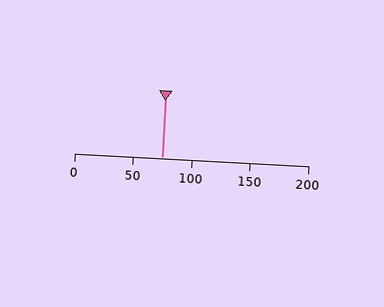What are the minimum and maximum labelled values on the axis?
The axis runs from 0 to 200.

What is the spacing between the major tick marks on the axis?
The major ticks are spaced 50 apart.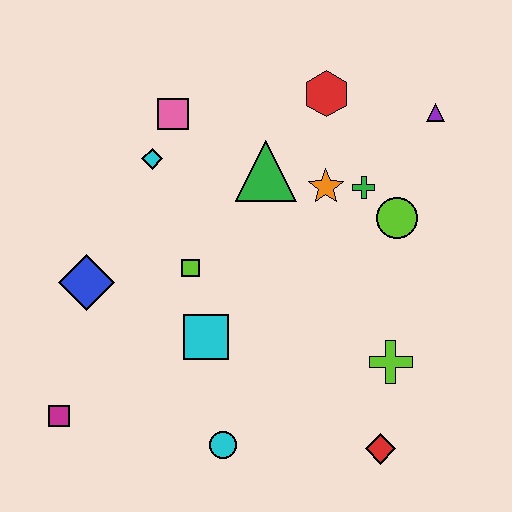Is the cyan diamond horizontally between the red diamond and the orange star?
No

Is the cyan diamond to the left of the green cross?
Yes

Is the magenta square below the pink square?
Yes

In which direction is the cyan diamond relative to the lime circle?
The cyan diamond is to the left of the lime circle.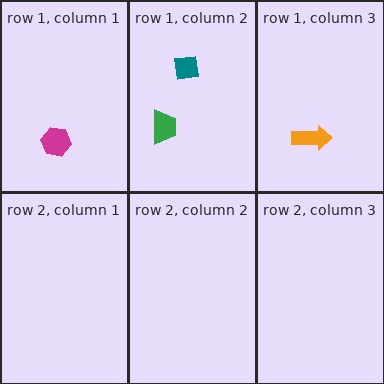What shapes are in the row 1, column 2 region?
The teal square, the green trapezoid.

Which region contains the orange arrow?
The row 1, column 3 region.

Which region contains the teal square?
The row 1, column 2 region.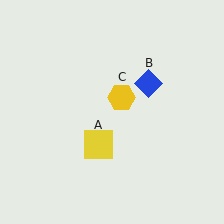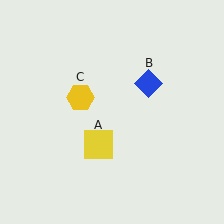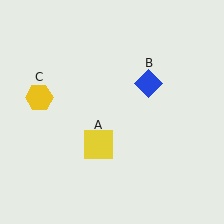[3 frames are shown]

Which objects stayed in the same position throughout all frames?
Yellow square (object A) and blue diamond (object B) remained stationary.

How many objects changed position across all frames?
1 object changed position: yellow hexagon (object C).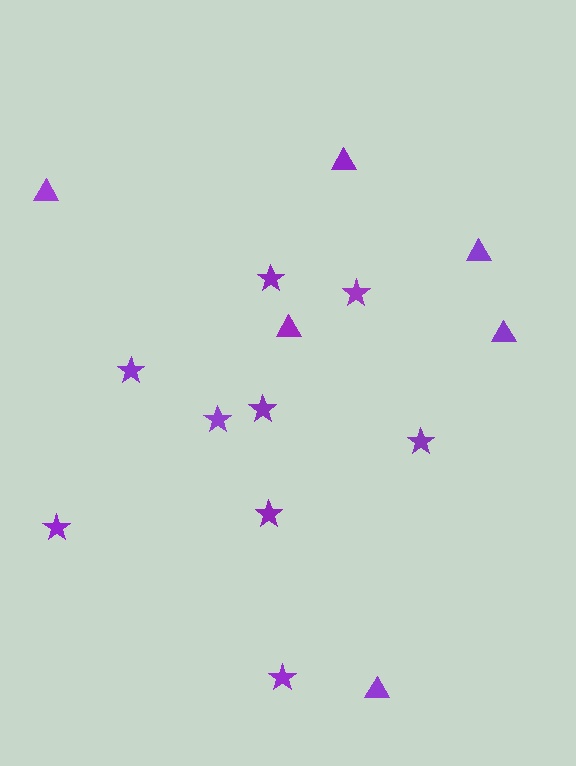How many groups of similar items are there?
There are 2 groups: one group of stars (9) and one group of triangles (6).